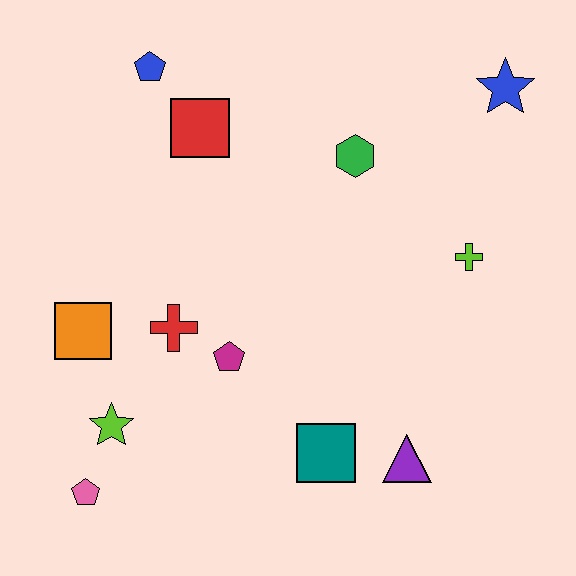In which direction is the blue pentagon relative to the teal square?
The blue pentagon is above the teal square.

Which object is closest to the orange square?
The red cross is closest to the orange square.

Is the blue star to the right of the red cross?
Yes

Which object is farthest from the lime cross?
The pink pentagon is farthest from the lime cross.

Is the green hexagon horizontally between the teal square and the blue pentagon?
No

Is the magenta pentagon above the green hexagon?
No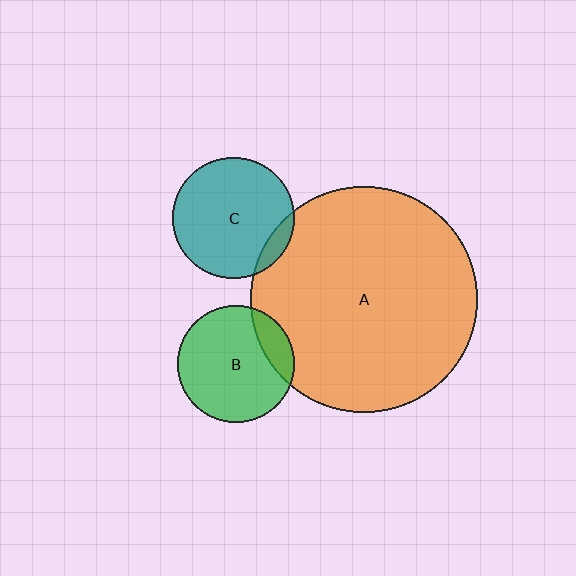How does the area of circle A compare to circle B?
Approximately 3.8 times.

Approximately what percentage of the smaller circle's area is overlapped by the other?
Approximately 10%.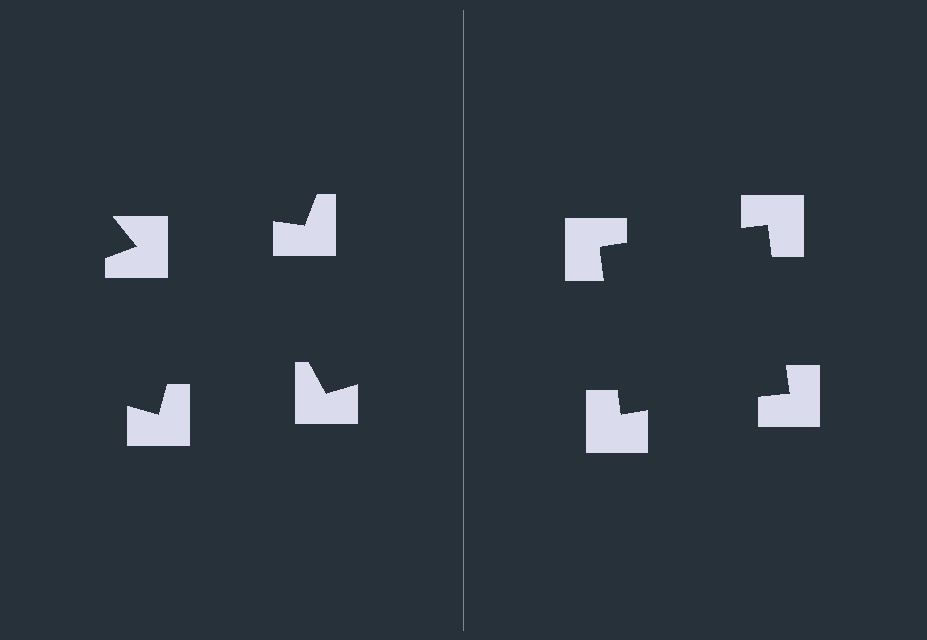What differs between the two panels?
The notched squares are positioned identically on both sides; only the wedge orientations differ. On the right they align to a square; on the left they are misaligned.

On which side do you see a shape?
An illusory square appears on the right side. On the left side the wedge cuts are rotated, so no coherent shape forms.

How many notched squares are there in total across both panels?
8 — 4 on each side.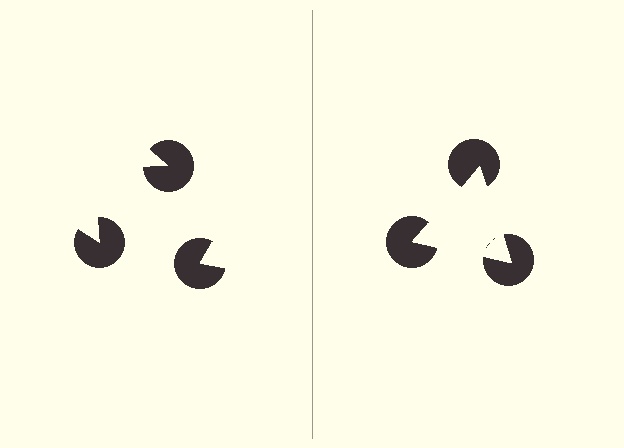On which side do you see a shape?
An illusory triangle appears on the right side. On the left side the wedge cuts are rotated, so no coherent shape forms.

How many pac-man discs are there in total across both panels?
6 — 3 on each side.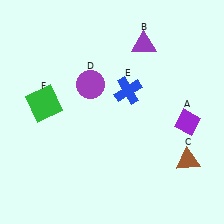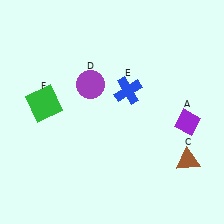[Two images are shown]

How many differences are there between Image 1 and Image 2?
There is 1 difference between the two images.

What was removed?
The purple triangle (B) was removed in Image 2.